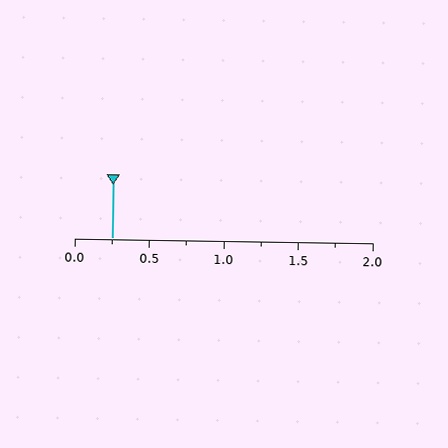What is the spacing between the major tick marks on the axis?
The major ticks are spaced 0.5 apart.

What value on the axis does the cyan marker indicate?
The marker indicates approximately 0.25.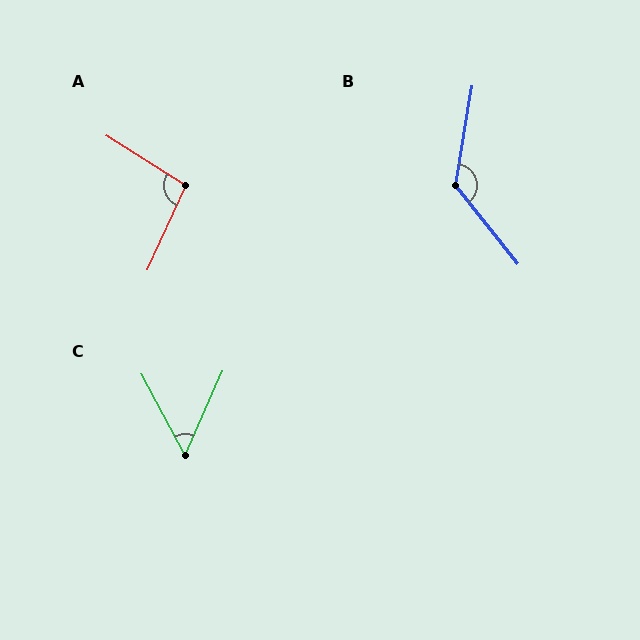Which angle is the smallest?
C, at approximately 52 degrees.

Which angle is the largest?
B, at approximately 132 degrees.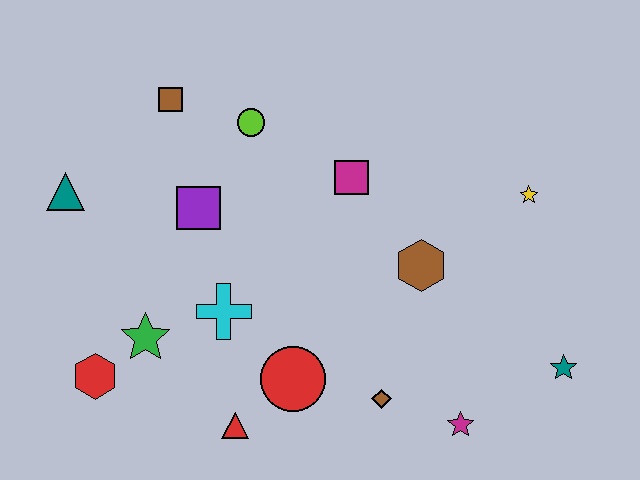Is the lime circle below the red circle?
No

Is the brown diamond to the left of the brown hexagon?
Yes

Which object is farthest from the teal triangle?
The teal star is farthest from the teal triangle.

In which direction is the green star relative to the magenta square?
The green star is to the left of the magenta square.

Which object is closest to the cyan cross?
The green star is closest to the cyan cross.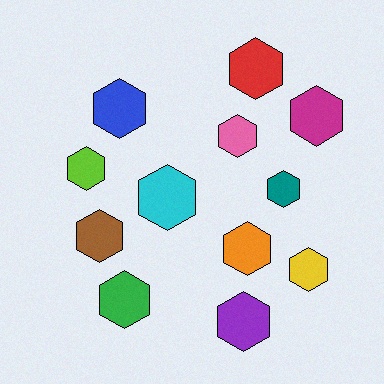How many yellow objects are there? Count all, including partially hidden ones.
There is 1 yellow object.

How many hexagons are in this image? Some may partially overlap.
There are 12 hexagons.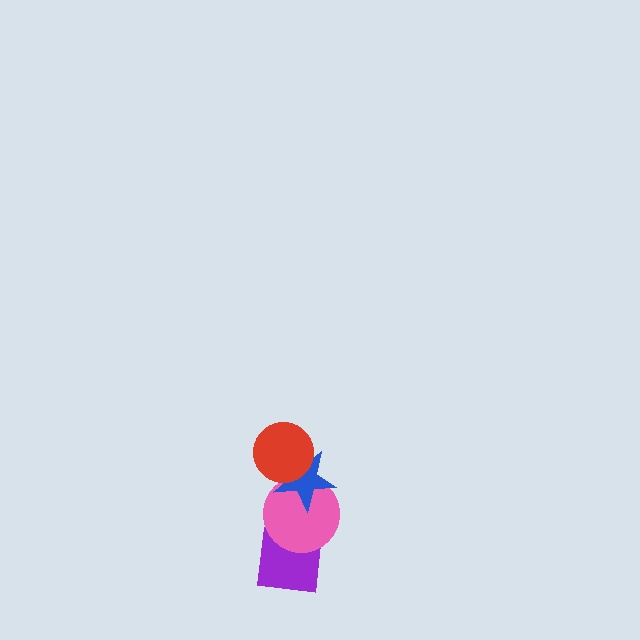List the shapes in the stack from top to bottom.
From top to bottom: the red circle, the blue star, the pink circle, the purple square.